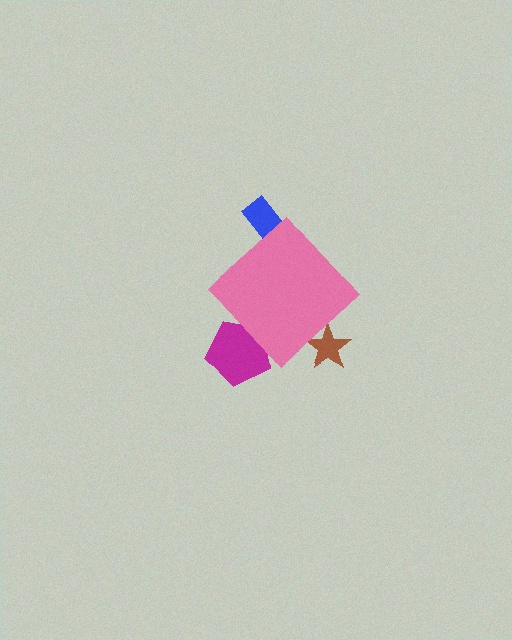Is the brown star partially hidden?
Yes, the brown star is partially hidden behind the pink diamond.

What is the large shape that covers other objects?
A pink diamond.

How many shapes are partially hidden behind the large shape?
3 shapes are partially hidden.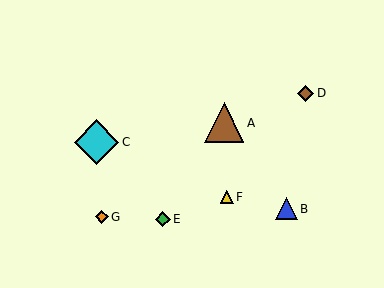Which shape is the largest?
The cyan diamond (labeled C) is the largest.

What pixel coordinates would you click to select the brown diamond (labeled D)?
Click at (306, 93) to select the brown diamond D.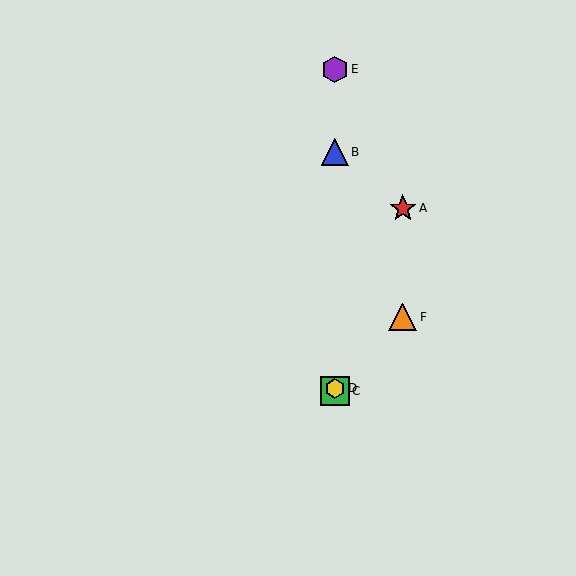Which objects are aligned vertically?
Objects B, C, D, E are aligned vertically.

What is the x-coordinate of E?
Object E is at x≈335.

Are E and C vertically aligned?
Yes, both are at x≈335.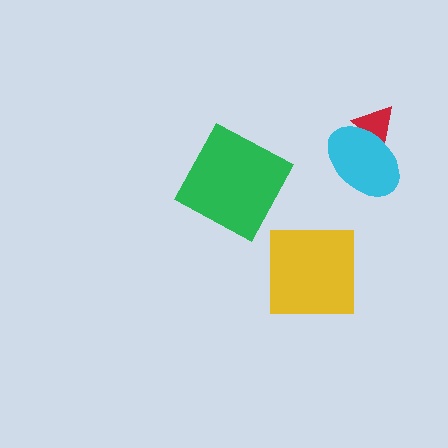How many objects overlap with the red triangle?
1 object overlaps with the red triangle.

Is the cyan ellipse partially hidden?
No, no other shape covers it.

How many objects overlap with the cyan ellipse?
1 object overlaps with the cyan ellipse.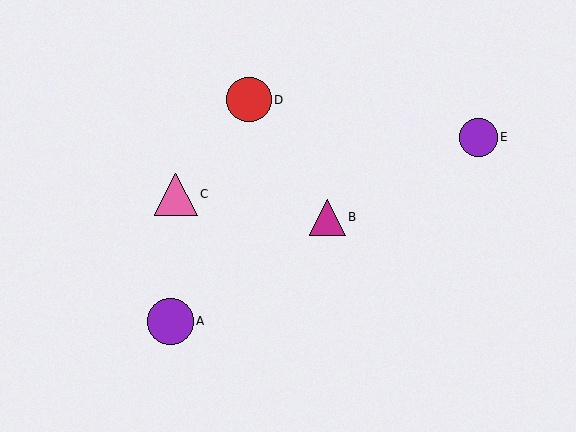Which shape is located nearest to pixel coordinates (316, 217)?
The magenta triangle (labeled B) at (327, 217) is nearest to that location.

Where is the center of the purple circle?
The center of the purple circle is at (478, 137).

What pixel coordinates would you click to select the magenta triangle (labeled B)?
Click at (327, 217) to select the magenta triangle B.